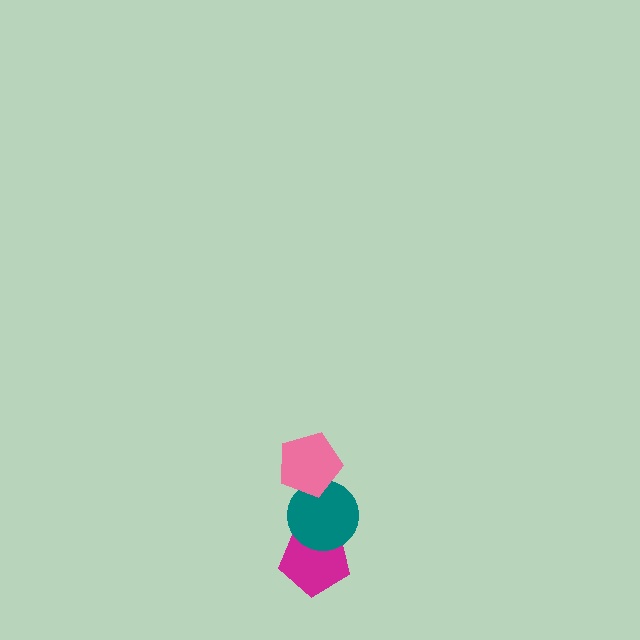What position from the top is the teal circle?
The teal circle is 2nd from the top.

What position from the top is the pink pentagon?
The pink pentagon is 1st from the top.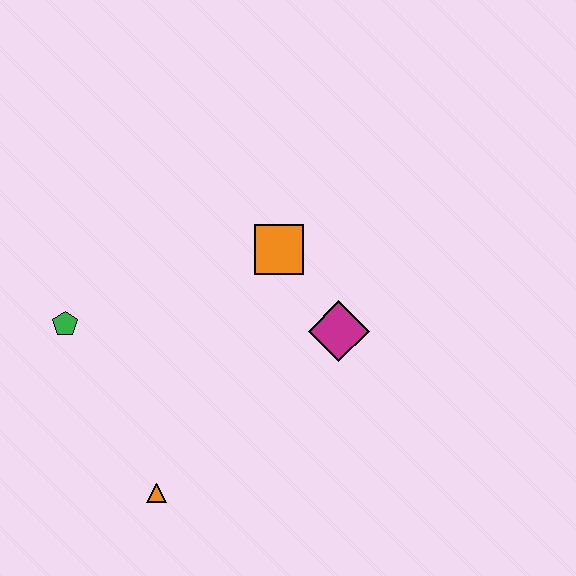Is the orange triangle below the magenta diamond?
Yes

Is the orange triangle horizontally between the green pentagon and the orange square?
Yes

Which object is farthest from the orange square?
The orange triangle is farthest from the orange square.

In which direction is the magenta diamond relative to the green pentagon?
The magenta diamond is to the right of the green pentagon.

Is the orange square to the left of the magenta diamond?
Yes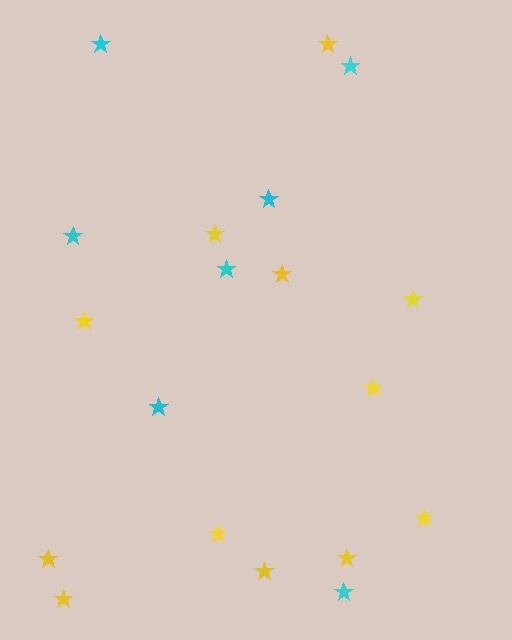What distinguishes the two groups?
There are 2 groups: one group of yellow stars (12) and one group of cyan stars (7).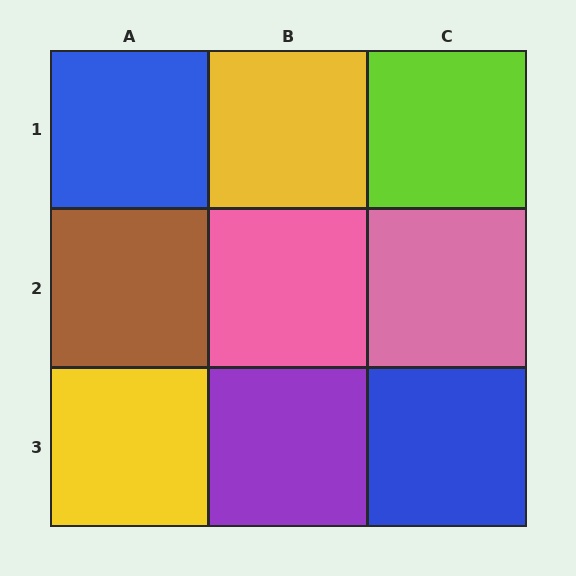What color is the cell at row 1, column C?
Lime.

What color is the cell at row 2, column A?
Brown.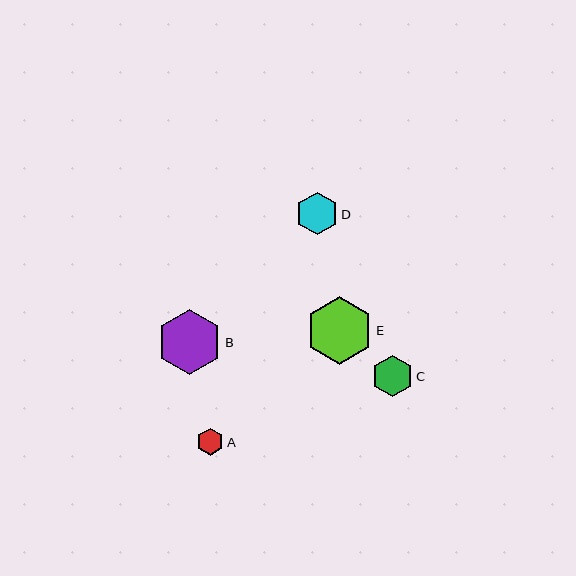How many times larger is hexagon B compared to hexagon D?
Hexagon B is approximately 1.5 times the size of hexagon D.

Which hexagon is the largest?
Hexagon E is the largest with a size of approximately 68 pixels.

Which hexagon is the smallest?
Hexagon A is the smallest with a size of approximately 27 pixels.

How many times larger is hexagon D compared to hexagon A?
Hexagon D is approximately 1.6 times the size of hexagon A.